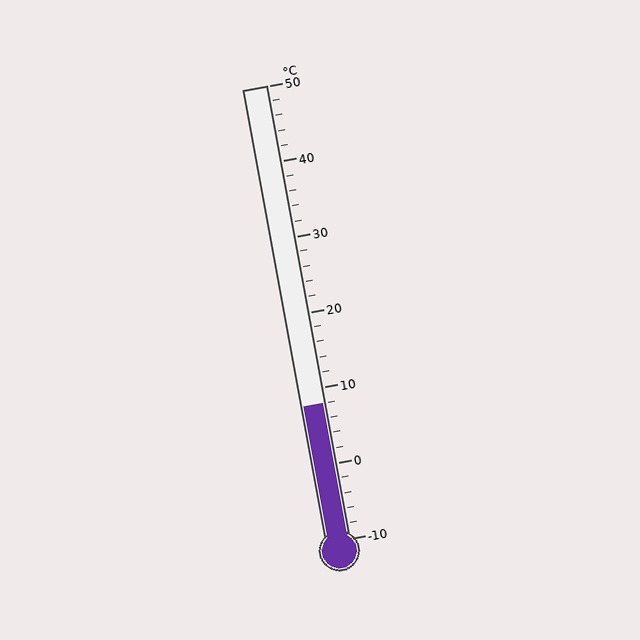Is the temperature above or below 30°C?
The temperature is below 30°C.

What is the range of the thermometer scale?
The thermometer scale ranges from -10°C to 50°C.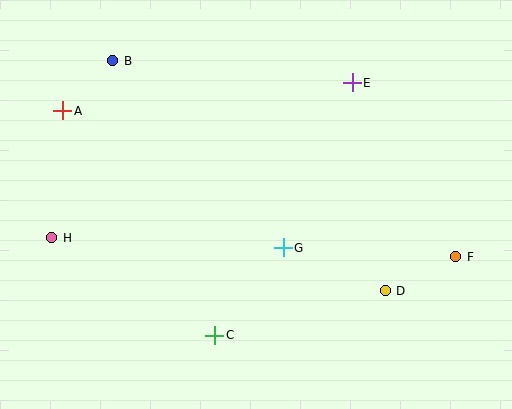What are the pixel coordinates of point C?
Point C is at (215, 335).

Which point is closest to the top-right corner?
Point E is closest to the top-right corner.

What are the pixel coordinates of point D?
Point D is at (385, 291).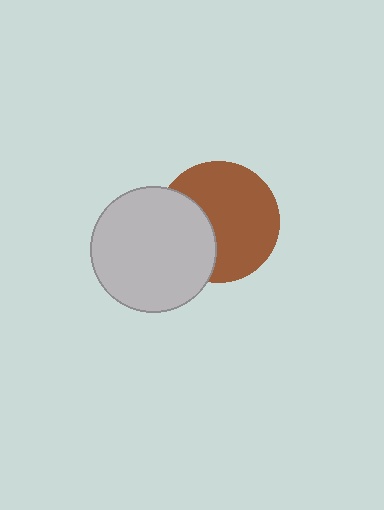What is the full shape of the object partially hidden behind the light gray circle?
The partially hidden object is a brown circle.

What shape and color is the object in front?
The object in front is a light gray circle.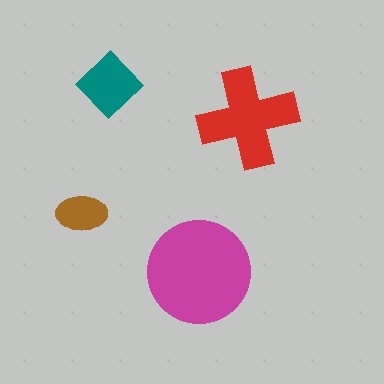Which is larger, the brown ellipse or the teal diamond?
The teal diamond.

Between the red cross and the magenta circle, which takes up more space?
The magenta circle.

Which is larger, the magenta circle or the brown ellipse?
The magenta circle.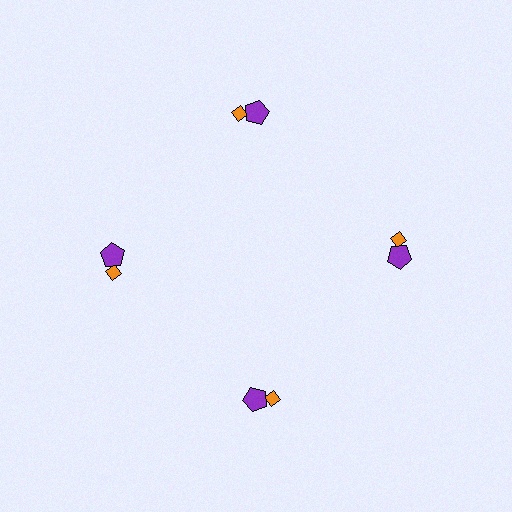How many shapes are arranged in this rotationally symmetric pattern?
There are 8 shapes, arranged in 4 groups of 2.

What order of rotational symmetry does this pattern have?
This pattern has 4-fold rotational symmetry.